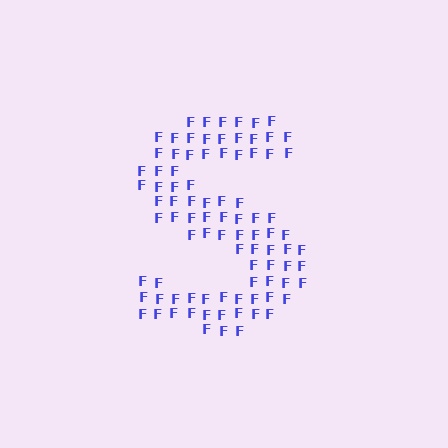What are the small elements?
The small elements are letter F's.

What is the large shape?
The large shape is the letter S.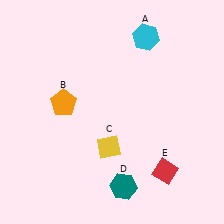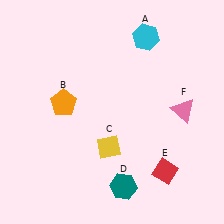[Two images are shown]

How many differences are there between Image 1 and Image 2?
There is 1 difference between the two images.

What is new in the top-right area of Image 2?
A pink triangle (F) was added in the top-right area of Image 2.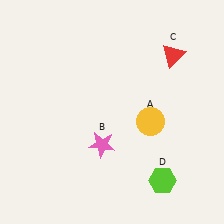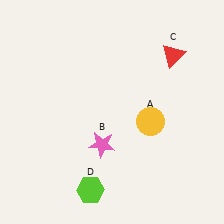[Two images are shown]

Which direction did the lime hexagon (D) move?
The lime hexagon (D) moved left.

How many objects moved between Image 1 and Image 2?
1 object moved between the two images.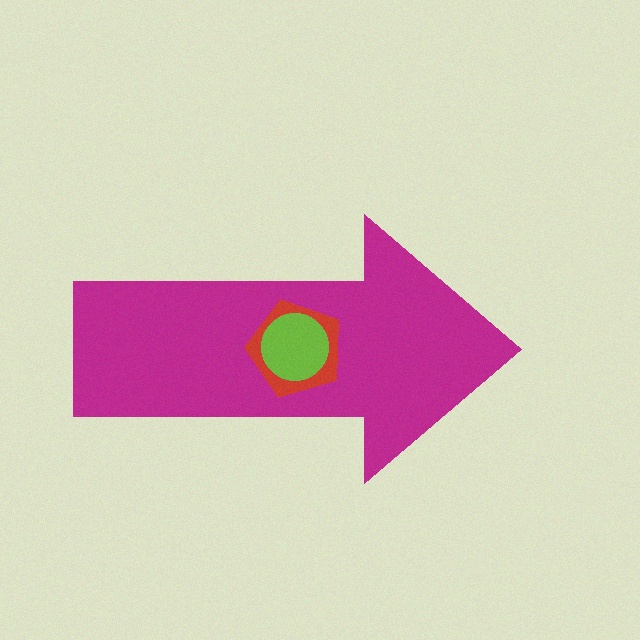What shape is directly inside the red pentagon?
The lime circle.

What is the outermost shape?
The magenta arrow.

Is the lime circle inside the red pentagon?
Yes.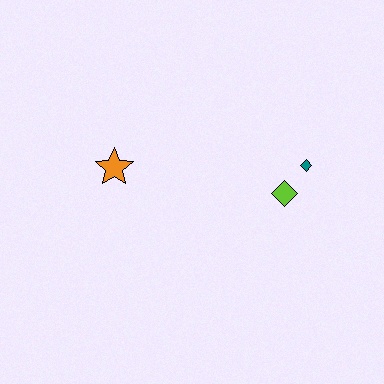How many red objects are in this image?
There are no red objects.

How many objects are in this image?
There are 3 objects.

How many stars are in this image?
There is 1 star.